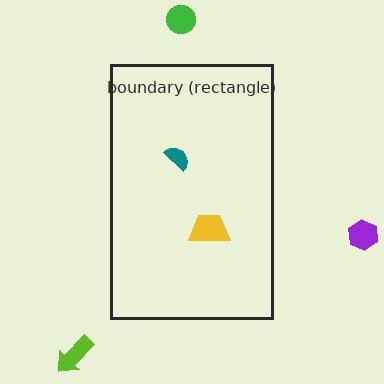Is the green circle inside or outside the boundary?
Outside.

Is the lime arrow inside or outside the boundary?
Outside.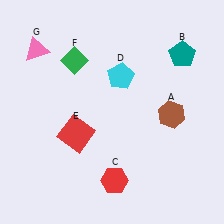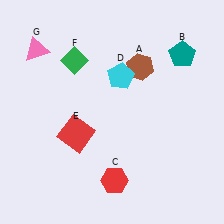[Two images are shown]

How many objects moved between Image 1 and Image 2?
1 object moved between the two images.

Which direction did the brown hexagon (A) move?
The brown hexagon (A) moved up.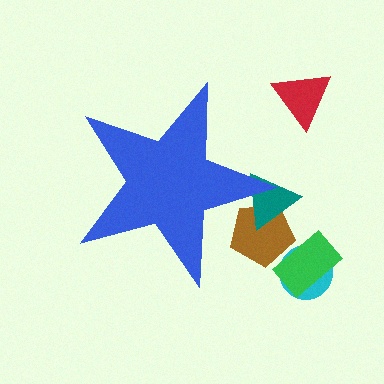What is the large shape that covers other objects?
A blue star.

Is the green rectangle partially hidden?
No, the green rectangle is fully visible.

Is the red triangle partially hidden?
No, the red triangle is fully visible.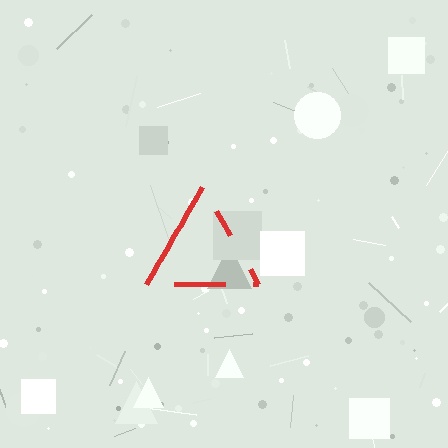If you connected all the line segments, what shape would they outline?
They would outline a triangle.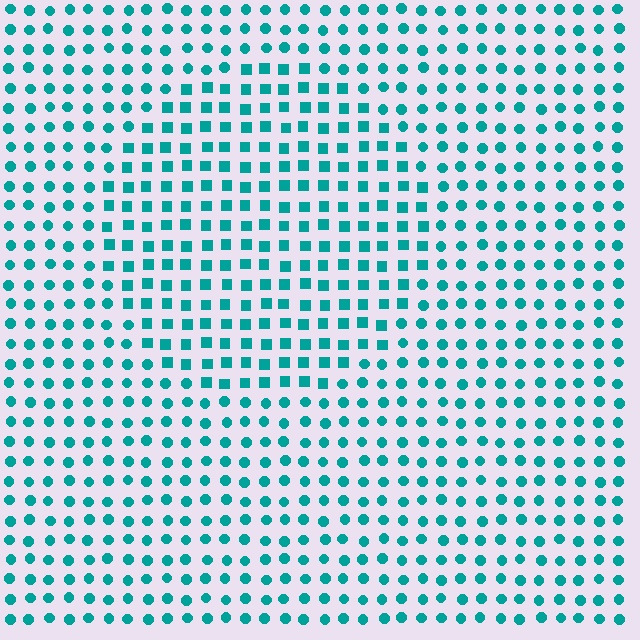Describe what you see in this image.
The image is filled with small teal elements arranged in a uniform grid. A circle-shaped region contains squares, while the surrounding area contains circles. The boundary is defined purely by the change in element shape.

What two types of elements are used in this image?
The image uses squares inside the circle region and circles outside it.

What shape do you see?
I see a circle.